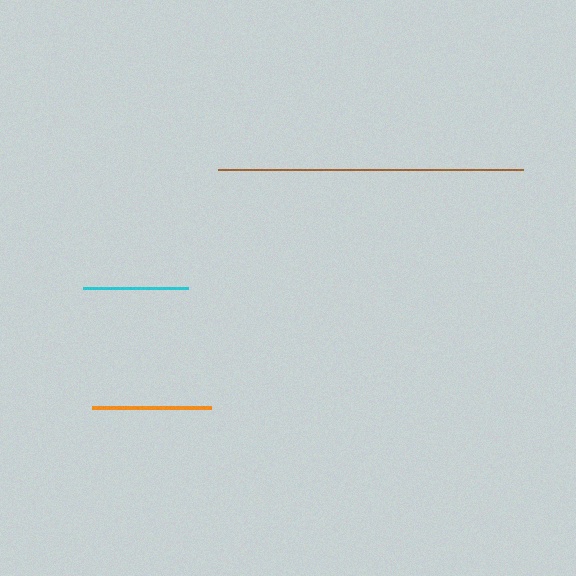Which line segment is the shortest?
The cyan line is the shortest at approximately 105 pixels.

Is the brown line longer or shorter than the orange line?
The brown line is longer than the orange line.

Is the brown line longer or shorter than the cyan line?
The brown line is longer than the cyan line.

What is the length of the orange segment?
The orange segment is approximately 119 pixels long.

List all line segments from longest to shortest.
From longest to shortest: brown, orange, cyan.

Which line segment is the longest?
The brown line is the longest at approximately 304 pixels.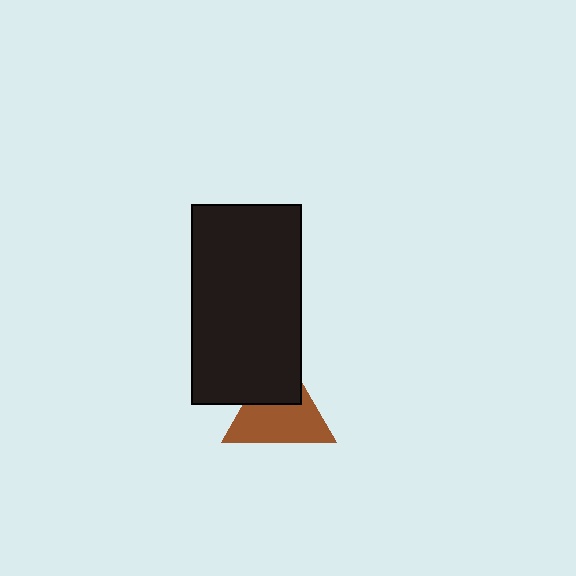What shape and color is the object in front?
The object in front is a black rectangle.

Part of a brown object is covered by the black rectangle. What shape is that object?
It is a triangle.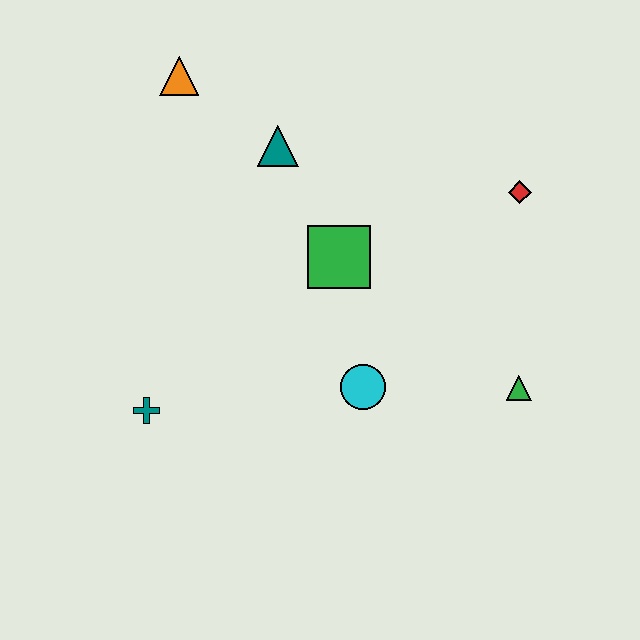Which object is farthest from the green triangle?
The orange triangle is farthest from the green triangle.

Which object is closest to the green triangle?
The cyan circle is closest to the green triangle.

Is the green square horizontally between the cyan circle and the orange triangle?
Yes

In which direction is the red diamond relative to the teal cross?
The red diamond is to the right of the teal cross.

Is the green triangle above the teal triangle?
No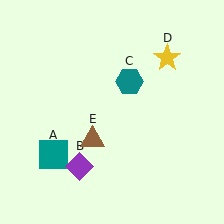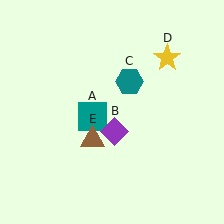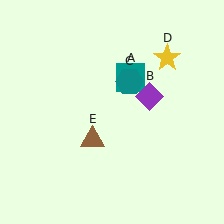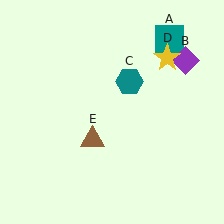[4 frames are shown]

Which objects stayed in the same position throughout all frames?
Teal hexagon (object C) and yellow star (object D) and brown triangle (object E) remained stationary.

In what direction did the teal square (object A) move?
The teal square (object A) moved up and to the right.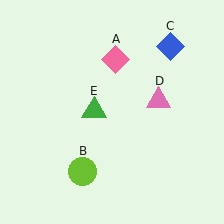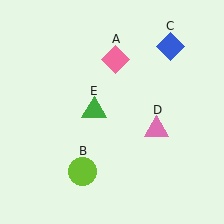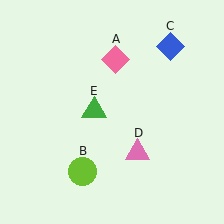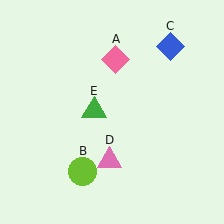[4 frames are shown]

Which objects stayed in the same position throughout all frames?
Pink diamond (object A) and lime circle (object B) and blue diamond (object C) and green triangle (object E) remained stationary.